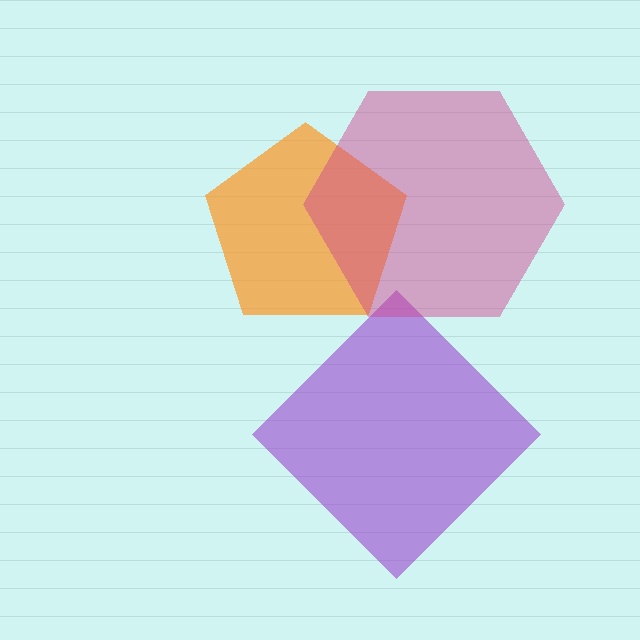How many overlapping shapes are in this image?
There are 3 overlapping shapes in the image.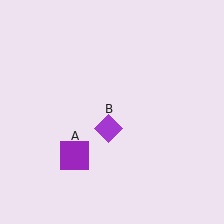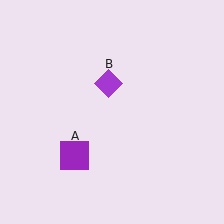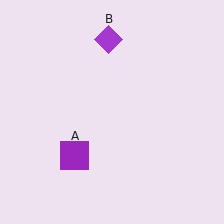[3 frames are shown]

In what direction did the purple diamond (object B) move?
The purple diamond (object B) moved up.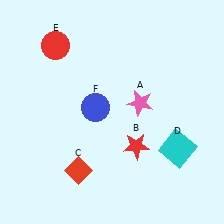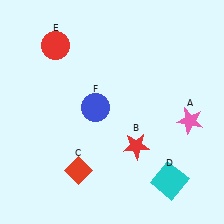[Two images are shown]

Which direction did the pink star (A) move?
The pink star (A) moved right.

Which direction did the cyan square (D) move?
The cyan square (D) moved down.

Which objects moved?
The objects that moved are: the pink star (A), the cyan square (D).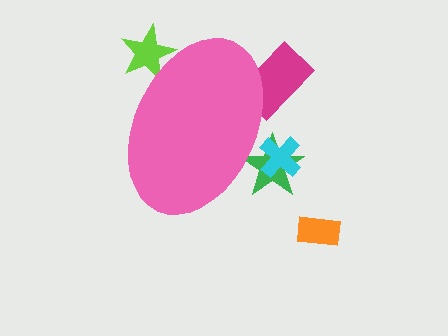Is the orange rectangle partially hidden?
No, the orange rectangle is fully visible.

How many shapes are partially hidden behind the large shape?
4 shapes are partially hidden.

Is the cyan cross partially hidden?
Yes, the cyan cross is partially hidden behind the pink ellipse.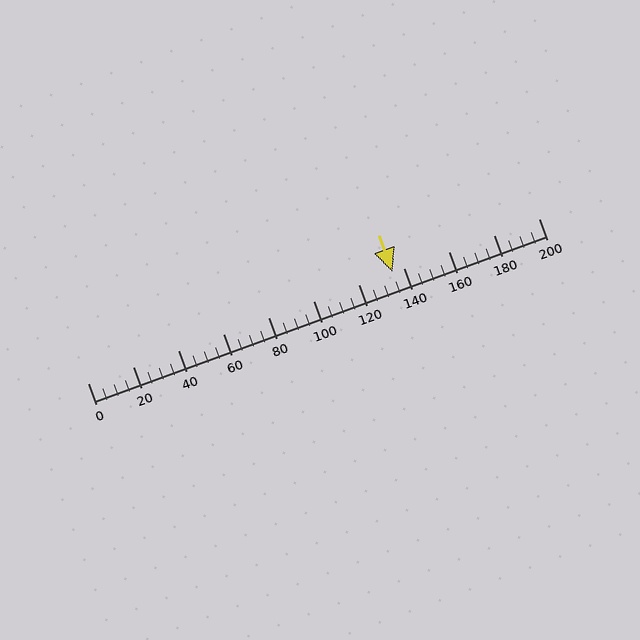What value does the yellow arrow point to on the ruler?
The yellow arrow points to approximately 135.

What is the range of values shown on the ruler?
The ruler shows values from 0 to 200.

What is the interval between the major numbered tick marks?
The major tick marks are spaced 20 units apart.